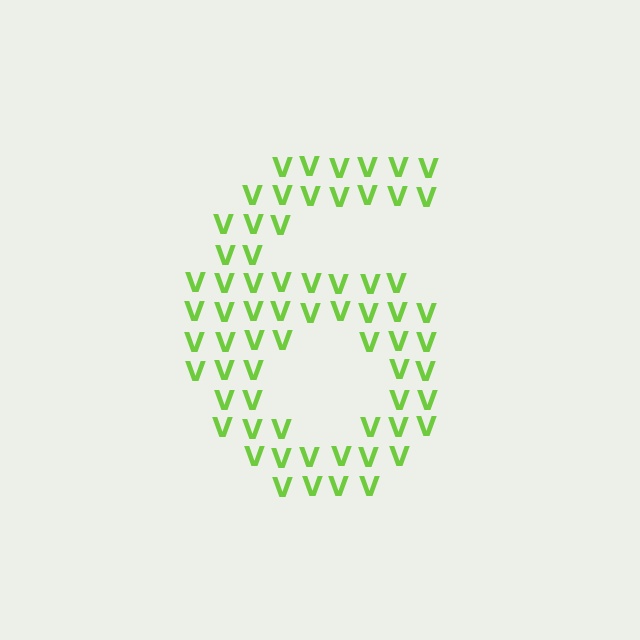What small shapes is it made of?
It is made of small letter V's.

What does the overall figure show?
The overall figure shows the digit 6.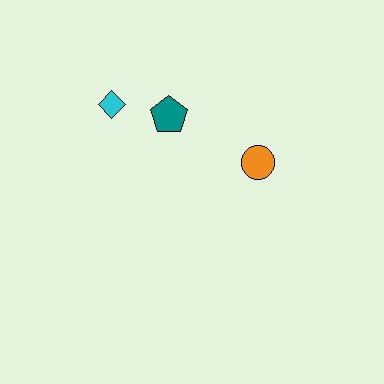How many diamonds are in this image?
There is 1 diamond.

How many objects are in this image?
There are 3 objects.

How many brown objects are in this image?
There are no brown objects.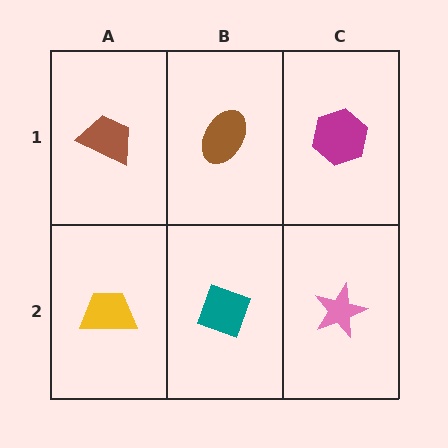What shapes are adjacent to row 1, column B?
A teal diamond (row 2, column B), a brown trapezoid (row 1, column A), a magenta hexagon (row 1, column C).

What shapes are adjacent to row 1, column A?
A yellow trapezoid (row 2, column A), a brown ellipse (row 1, column B).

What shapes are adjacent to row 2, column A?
A brown trapezoid (row 1, column A), a teal diamond (row 2, column B).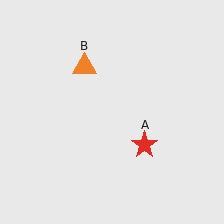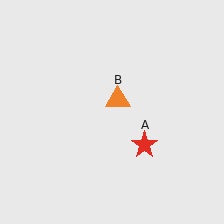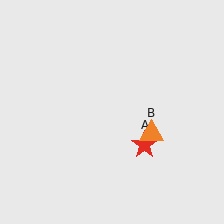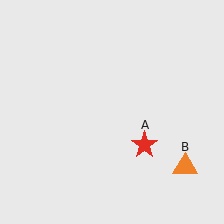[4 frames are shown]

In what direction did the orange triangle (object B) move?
The orange triangle (object B) moved down and to the right.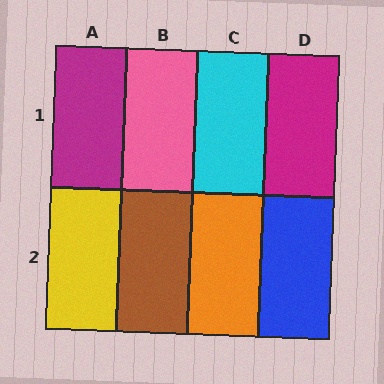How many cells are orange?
1 cell is orange.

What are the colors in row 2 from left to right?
Yellow, brown, orange, blue.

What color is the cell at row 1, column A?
Magenta.